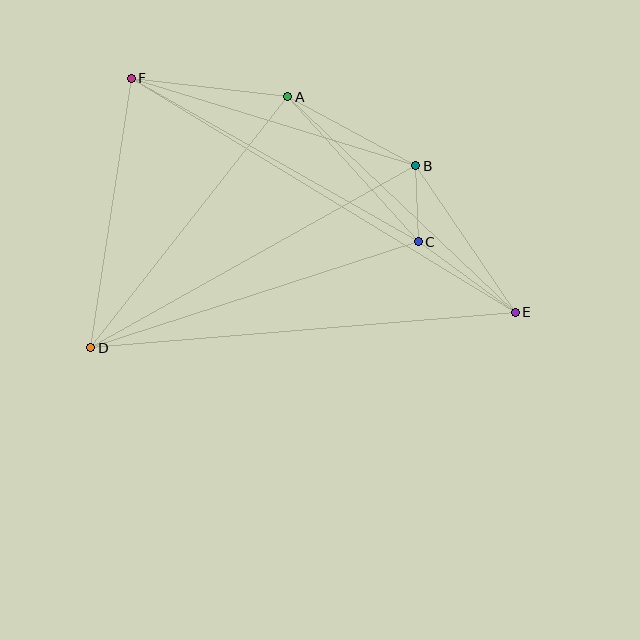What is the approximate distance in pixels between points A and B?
The distance between A and B is approximately 145 pixels.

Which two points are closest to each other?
Points B and C are closest to each other.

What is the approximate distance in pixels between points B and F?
The distance between B and F is approximately 297 pixels.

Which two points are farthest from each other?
Points E and F are farthest from each other.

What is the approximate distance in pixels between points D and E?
The distance between D and E is approximately 426 pixels.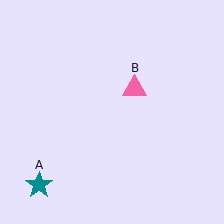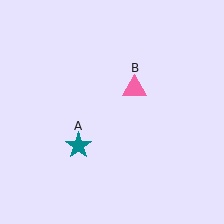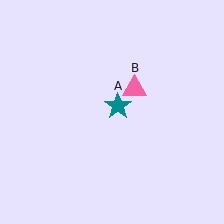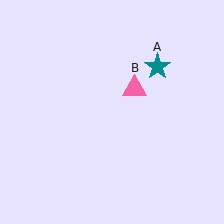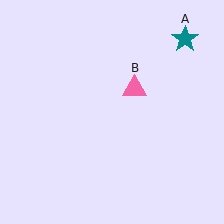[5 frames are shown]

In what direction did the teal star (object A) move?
The teal star (object A) moved up and to the right.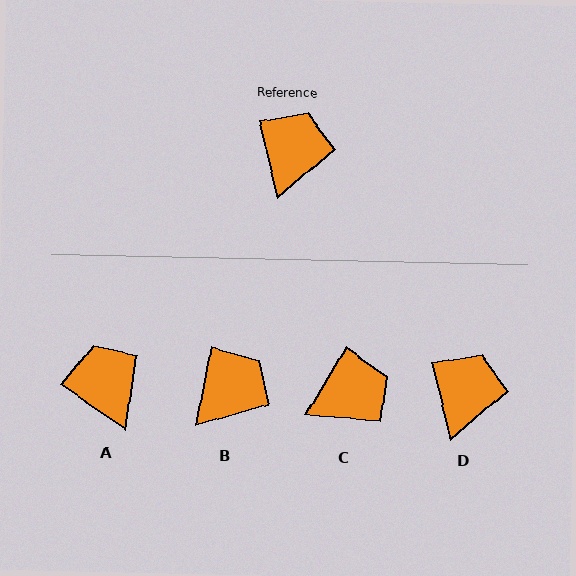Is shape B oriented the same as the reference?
No, it is off by about 25 degrees.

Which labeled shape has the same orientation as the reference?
D.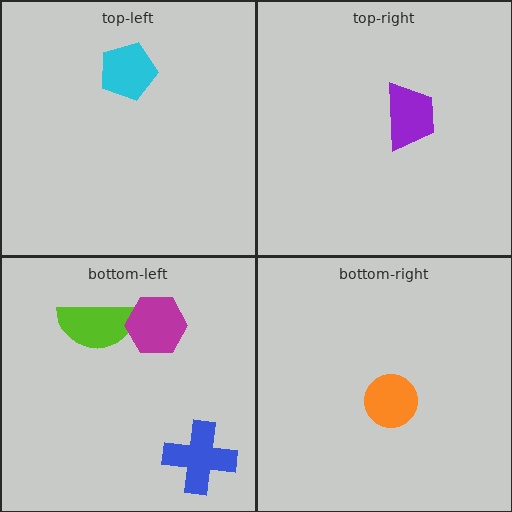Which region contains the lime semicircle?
The bottom-left region.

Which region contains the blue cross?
The bottom-left region.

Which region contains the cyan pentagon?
The top-left region.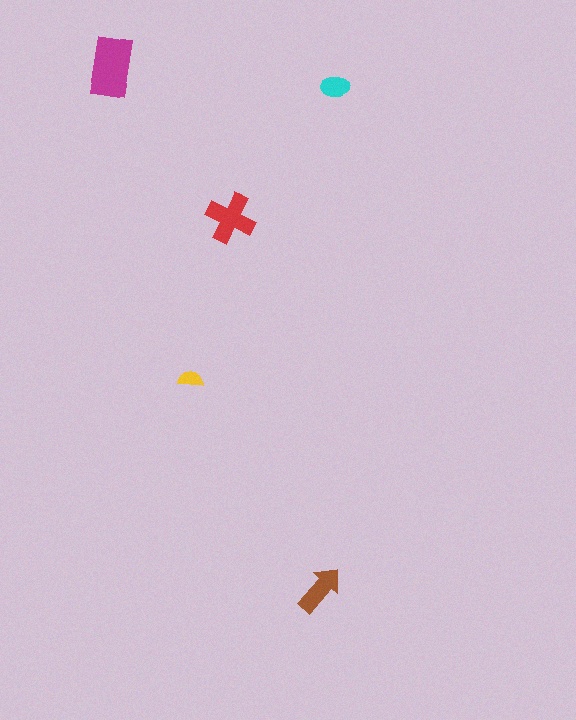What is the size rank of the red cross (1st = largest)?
2nd.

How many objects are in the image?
There are 5 objects in the image.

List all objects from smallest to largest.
The yellow semicircle, the cyan ellipse, the brown arrow, the red cross, the magenta rectangle.